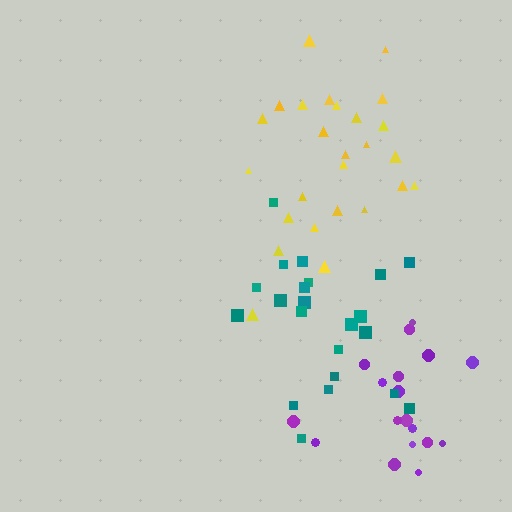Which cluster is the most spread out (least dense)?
Purple.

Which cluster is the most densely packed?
Teal.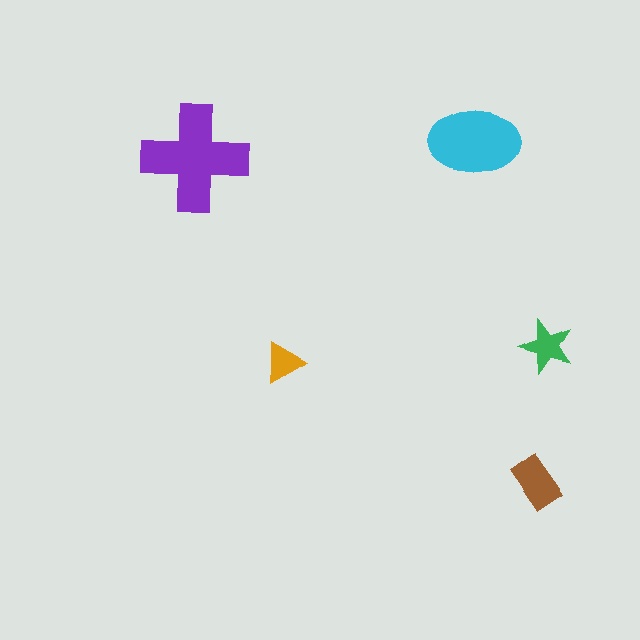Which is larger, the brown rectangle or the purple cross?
The purple cross.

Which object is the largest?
The purple cross.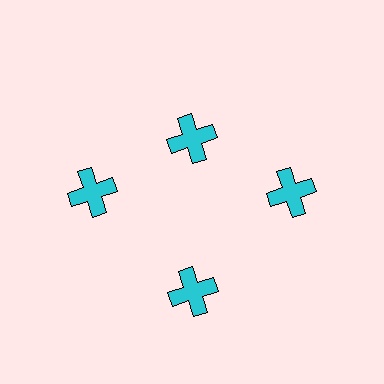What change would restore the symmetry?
The symmetry would be restored by moving it outward, back onto the ring so that all 4 crosses sit at equal angles and equal distance from the center.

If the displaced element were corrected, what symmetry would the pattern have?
It would have 4-fold rotational symmetry — the pattern would map onto itself every 90 degrees.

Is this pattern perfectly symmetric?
No. The 4 cyan crosses are arranged in a ring, but one element near the 12 o'clock position is pulled inward toward the center, breaking the 4-fold rotational symmetry.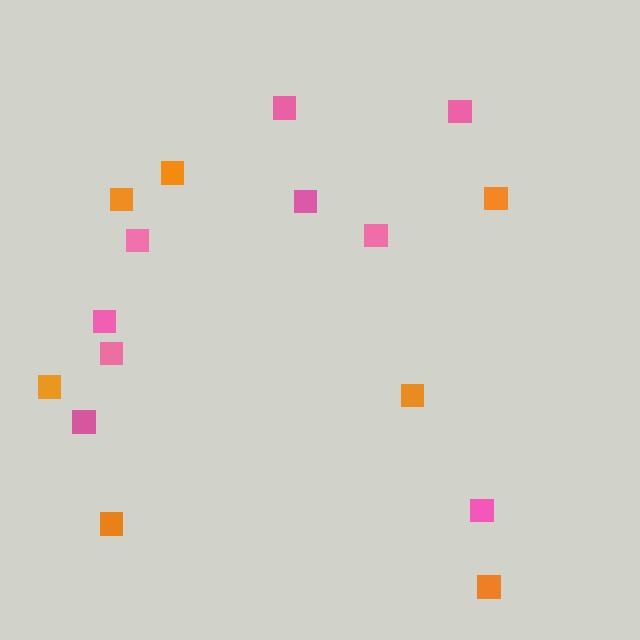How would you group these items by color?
There are 2 groups: one group of orange squares (7) and one group of pink squares (9).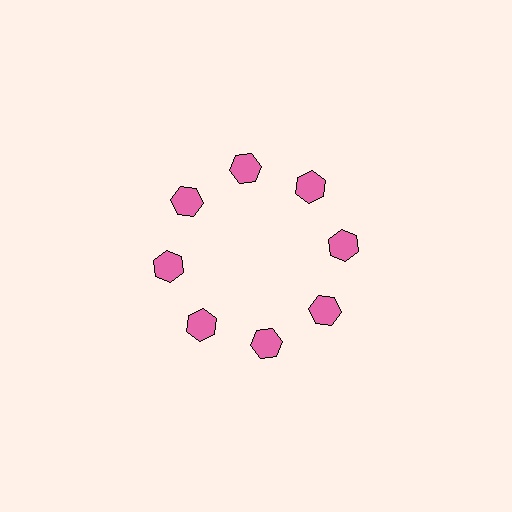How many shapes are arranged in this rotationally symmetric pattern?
There are 8 shapes, arranged in 8 groups of 1.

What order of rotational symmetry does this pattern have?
This pattern has 8-fold rotational symmetry.